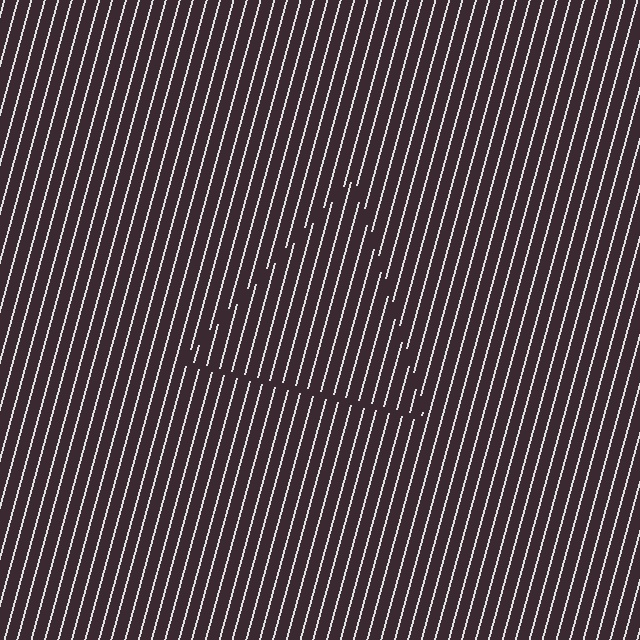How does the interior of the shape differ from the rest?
The interior of the shape contains the same grating, shifted by half a period — the contour is defined by the phase discontinuity where line-ends from the inner and outer gratings abut.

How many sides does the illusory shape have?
3 sides — the line-ends trace a triangle.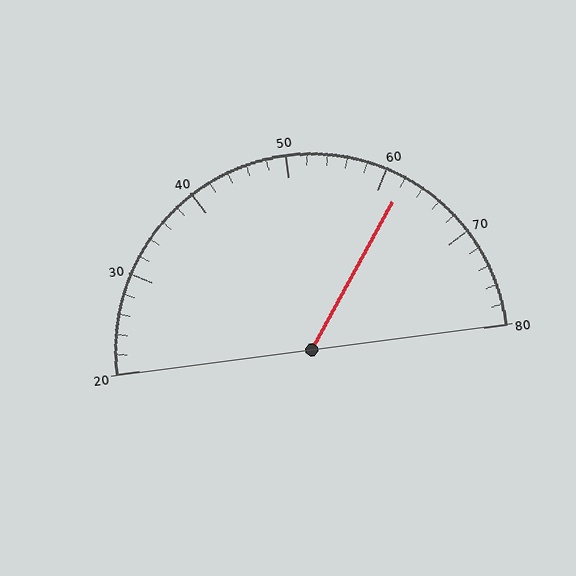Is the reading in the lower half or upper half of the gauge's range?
The reading is in the upper half of the range (20 to 80).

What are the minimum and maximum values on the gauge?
The gauge ranges from 20 to 80.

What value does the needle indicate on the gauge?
The needle indicates approximately 62.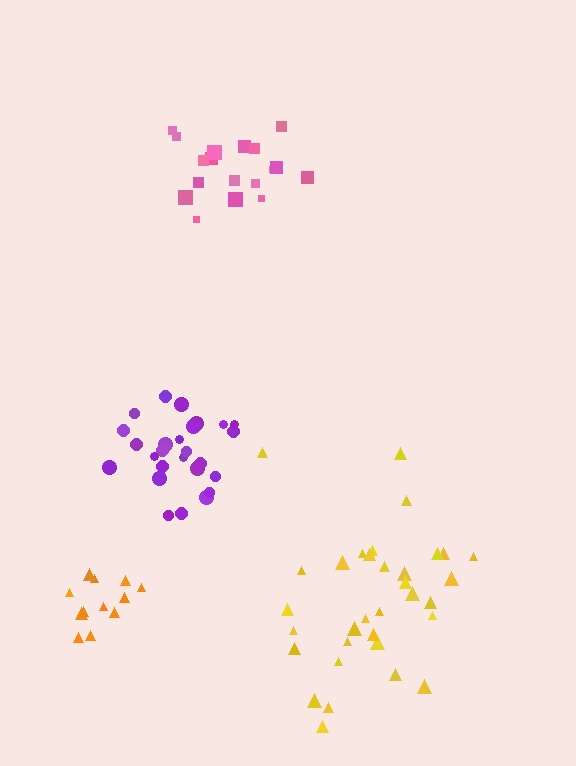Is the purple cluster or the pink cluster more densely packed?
Purple.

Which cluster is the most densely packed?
Purple.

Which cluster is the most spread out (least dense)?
Yellow.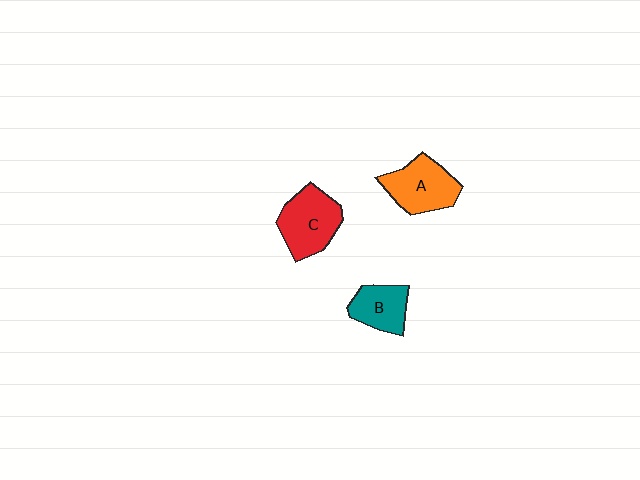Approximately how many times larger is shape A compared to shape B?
Approximately 1.4 times.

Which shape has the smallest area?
Shape B (teal).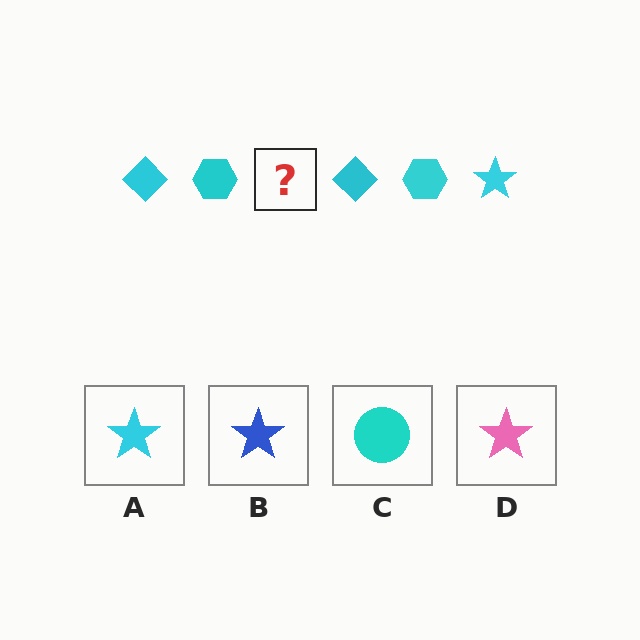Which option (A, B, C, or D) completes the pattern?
A.